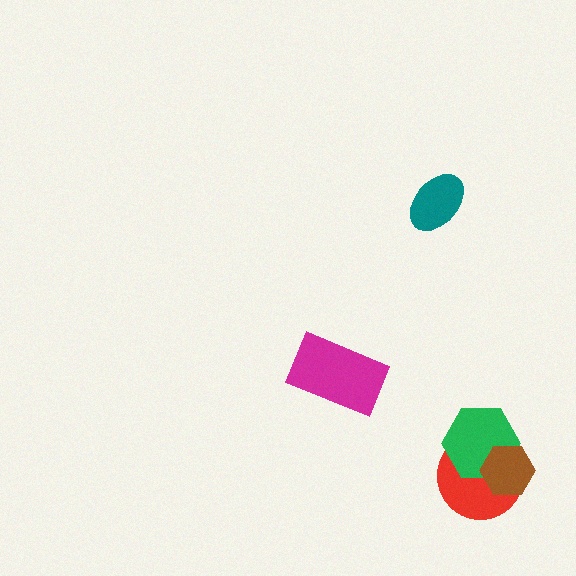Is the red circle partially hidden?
Yes, it is partially covered by another shape.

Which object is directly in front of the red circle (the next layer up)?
The green hexagon is directly in front of the red circle.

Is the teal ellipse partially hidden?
No, no other shape covers it.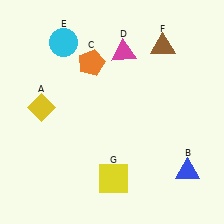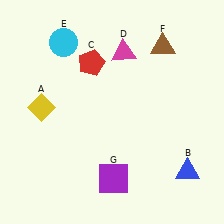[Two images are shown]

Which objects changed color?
C changed from orange to red. G changed from yellow to purple.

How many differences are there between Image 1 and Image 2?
There are 2 differences between the two images.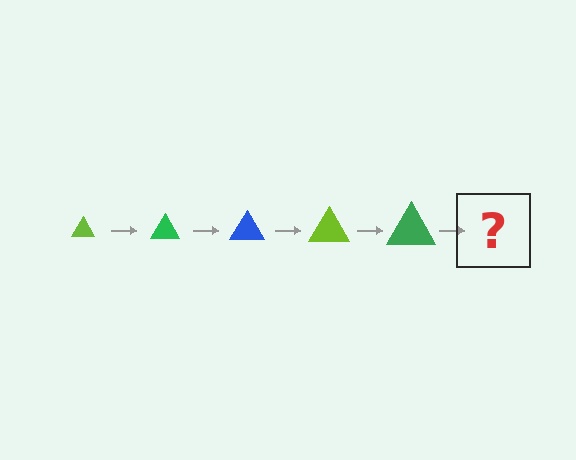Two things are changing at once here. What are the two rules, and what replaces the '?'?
The two rules are that the triangle grows larger each step and the color cycles through lime, green, and blue. The '?' should be a blue triangle, larger than the previous one.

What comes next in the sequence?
The next element should be a blue triangle, larger than the previous one.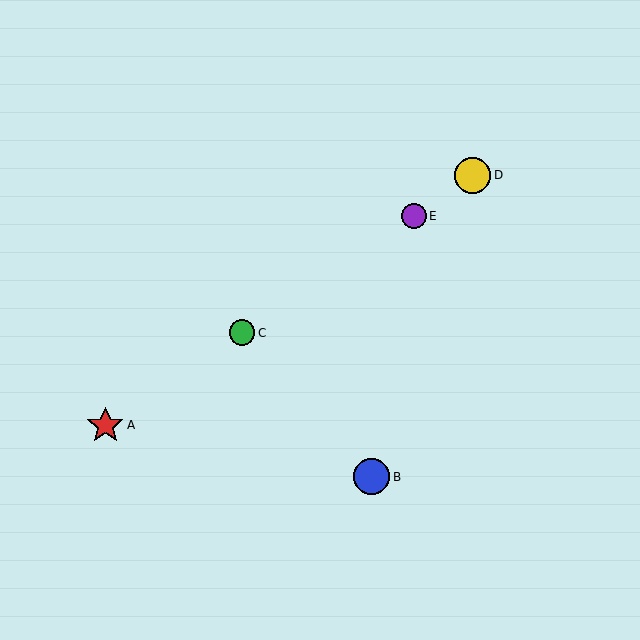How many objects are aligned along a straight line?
4 objects (A, C, D, E) are aligned along a straight line.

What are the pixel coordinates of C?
Object C is at (242, 333).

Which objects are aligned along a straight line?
Objects A, C, D, E are aligned along a straight line.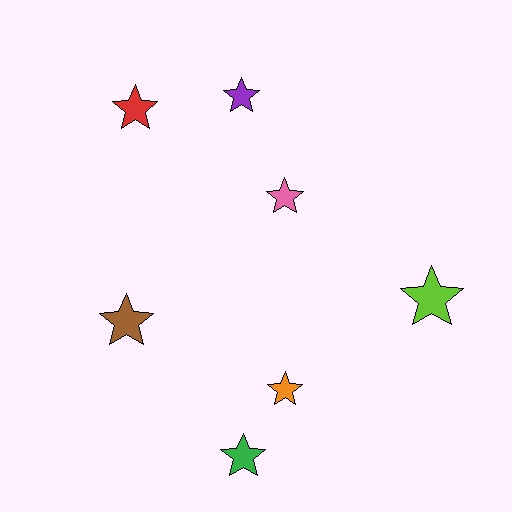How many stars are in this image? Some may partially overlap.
There are 7 stars.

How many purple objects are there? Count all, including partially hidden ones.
There is 1 purple object.